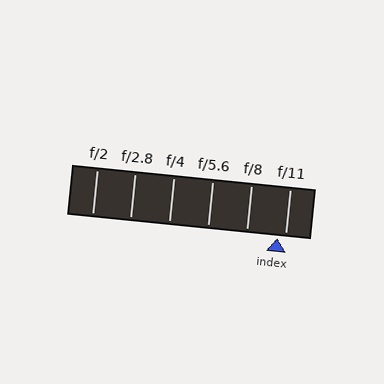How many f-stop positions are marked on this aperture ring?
There are 6 f-stop positions marked.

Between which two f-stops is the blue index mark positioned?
The index mark is between f/8 and f/11.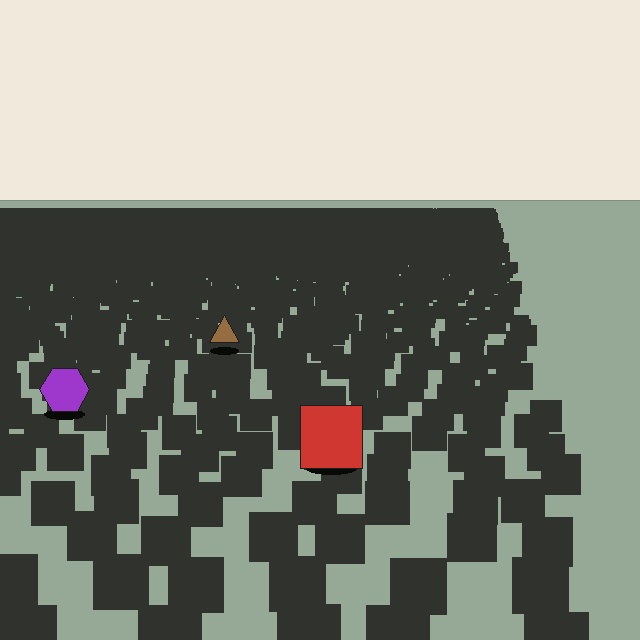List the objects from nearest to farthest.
From nearest to farthest: the red square, the purple hexagon, the brown triangle.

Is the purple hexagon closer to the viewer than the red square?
No. The red square is closer — you can tell from the texture gradient: the ground texture is coarser near it.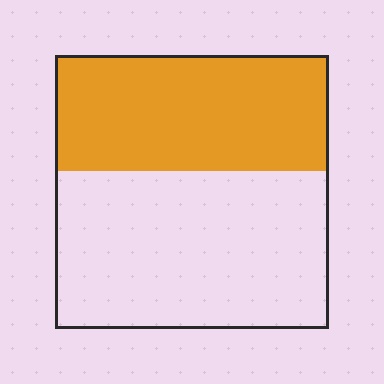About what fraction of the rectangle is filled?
About two fifths (2/5).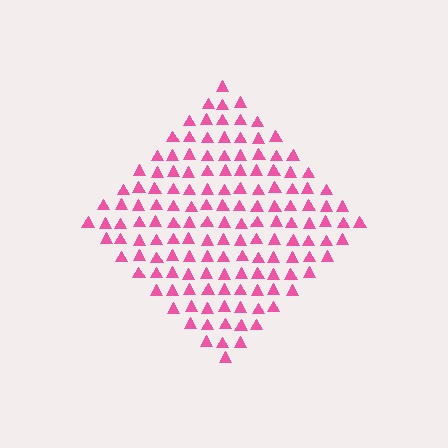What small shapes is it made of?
It is made of small triangles.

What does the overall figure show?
The overall figure shows a diamond.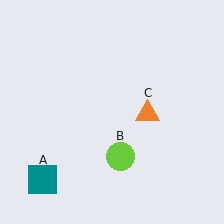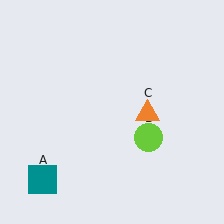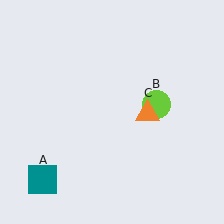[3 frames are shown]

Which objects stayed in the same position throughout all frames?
Teal square (object A) and orange triangle (object C) remained stationary.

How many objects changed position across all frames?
1 object changed position: lime circle (object B).